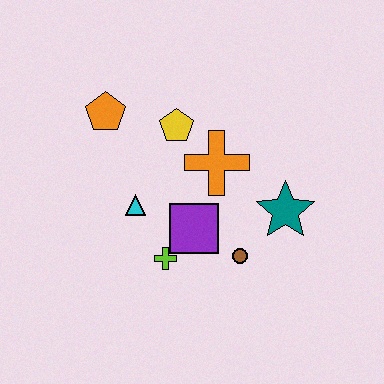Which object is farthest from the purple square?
The orange pentagon is farthest from the purple square.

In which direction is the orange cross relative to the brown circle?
The orange cross is above the brown circle.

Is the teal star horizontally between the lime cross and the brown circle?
No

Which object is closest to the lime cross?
The purple square is closest to the lime cross.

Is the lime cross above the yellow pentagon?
No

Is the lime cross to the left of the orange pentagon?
No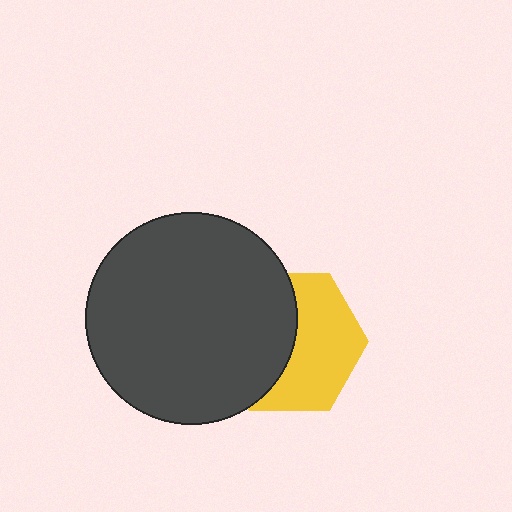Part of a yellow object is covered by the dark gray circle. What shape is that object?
It is a hexagon.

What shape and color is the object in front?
The object in front is a dark gray circle.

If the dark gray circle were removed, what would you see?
You would see the complete yellow hexagon.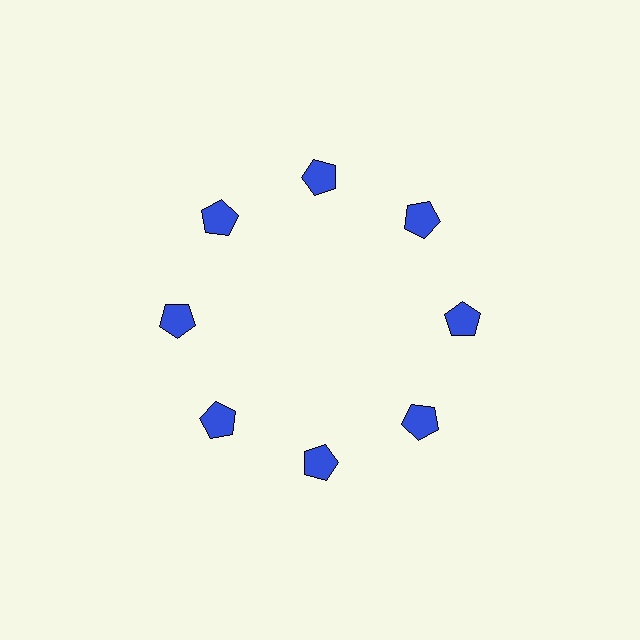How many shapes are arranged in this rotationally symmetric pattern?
There are 8 shapes, arranged in 8 groups of 1.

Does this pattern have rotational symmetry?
Yes, this pattern has 8-fold rotational symmetry. It looks the same after rotating 45 degrees around the center.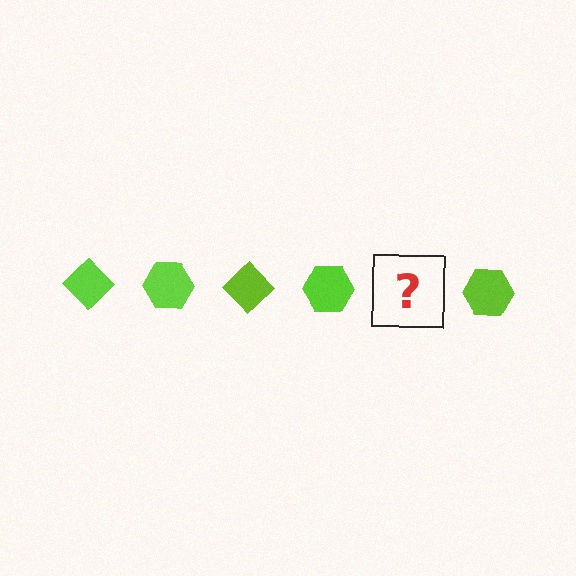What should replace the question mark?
The question mark should be replaced with a lime diamond.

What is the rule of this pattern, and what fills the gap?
The rule is that the pattern cycles through diamond, hexagon shapes in lime. The gap should be filled with a lime diamond.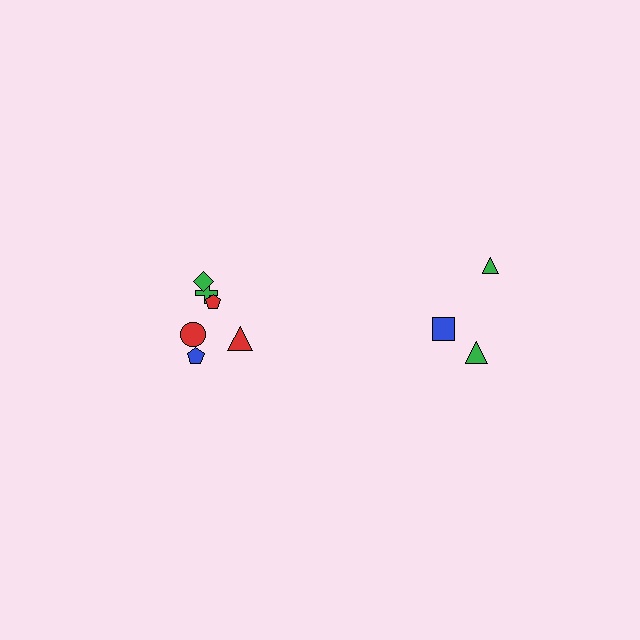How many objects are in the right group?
There are 3 objects.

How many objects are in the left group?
There are 6 objects.